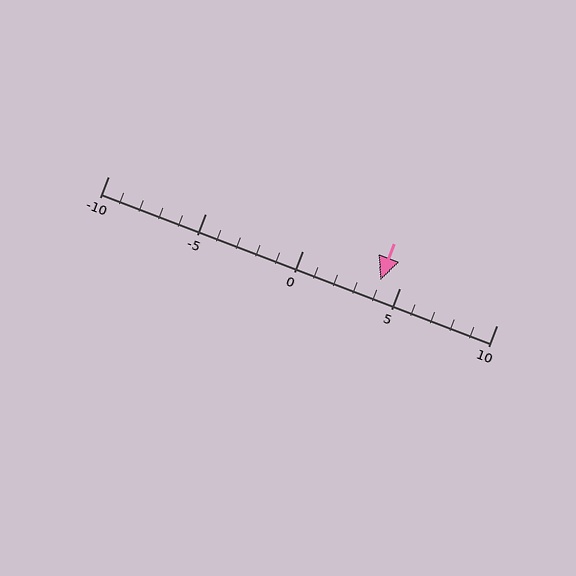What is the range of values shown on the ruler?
The ruler shows values from -10 to 10.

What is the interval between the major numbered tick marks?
The major tick marks are spaced 5 units apart.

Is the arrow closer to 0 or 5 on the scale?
The arrow is closer to 5.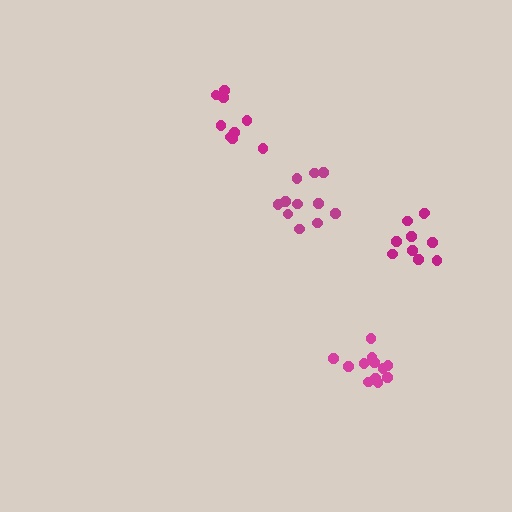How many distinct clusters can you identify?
There are 4 distinct clusters.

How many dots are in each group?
Group 1: 10 dots, Group 2: 9 dots, Group 3: 11 dots, Group 4: 12 dots (42 total).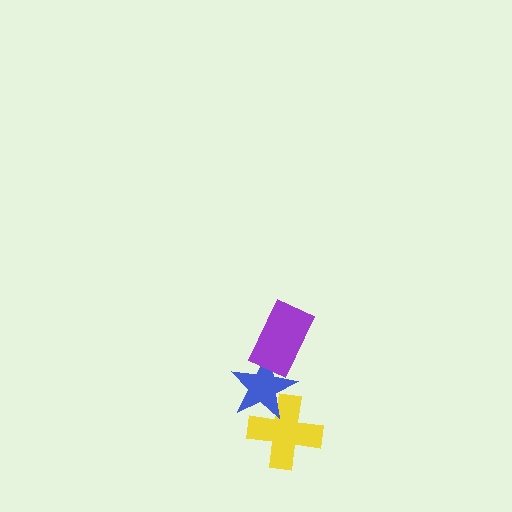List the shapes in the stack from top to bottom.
From top to bottom: the purple rectangle, the blue star, the yellow cross.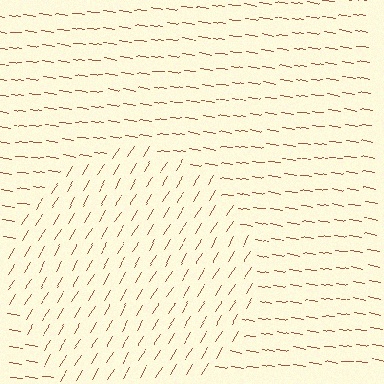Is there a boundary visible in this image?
Yes, there is a texture boundary formed by a change in line orientation.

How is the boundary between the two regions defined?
The boundary is defined purely by a change in line orientation (approximately 67 degrees difference). All lines are the same color and thickness.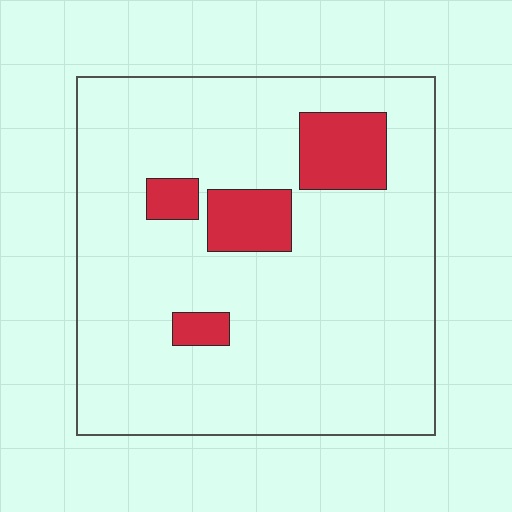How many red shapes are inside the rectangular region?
4.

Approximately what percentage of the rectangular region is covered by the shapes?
Approximately 15%.